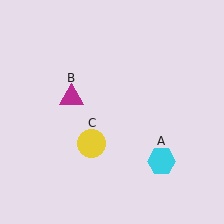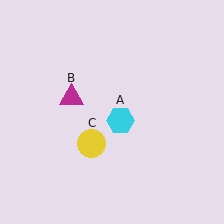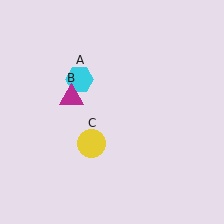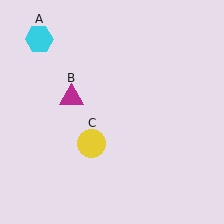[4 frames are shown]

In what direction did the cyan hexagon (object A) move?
The cyan hexagon (object A) moved up and to the left.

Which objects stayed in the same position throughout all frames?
Magenta triangle (object B) and yellow circle (object C) remained stationary.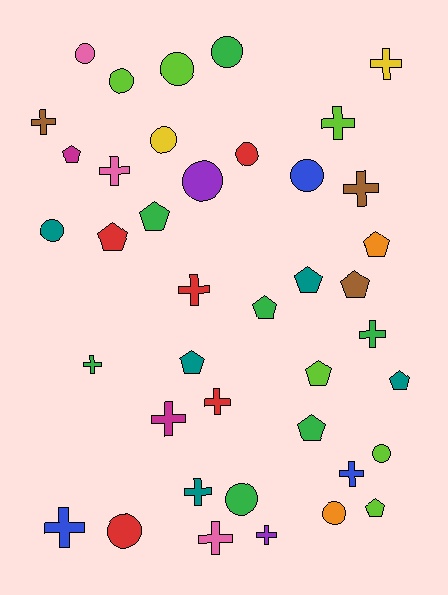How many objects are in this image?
There are 40 objects.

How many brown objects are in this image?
There are 3 brown objects.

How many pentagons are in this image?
There are 12 pentagons.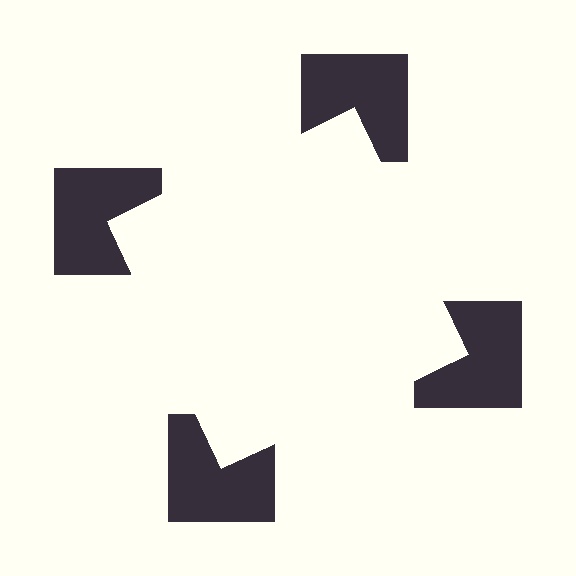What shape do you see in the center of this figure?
An illusory square — its edges are inferred from the aligned wedge cuts in the notched squares, not physically drawn.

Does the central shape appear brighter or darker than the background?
It typically appears slightly brighter than the background, even though no actual brightness change is drawn.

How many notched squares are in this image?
There are 4 — one at each vertex of the illusory square.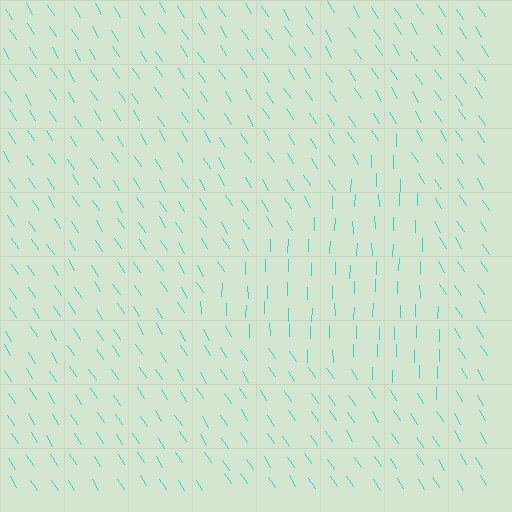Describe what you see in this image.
The image is filled with small cyan line segments. A triangle region in the image has lines oriented differently from the surrounding lines, creating a visible texture boundary.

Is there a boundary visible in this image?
Yes, there is a texture boundary formed by a change in line orientation.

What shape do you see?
I see a triangle.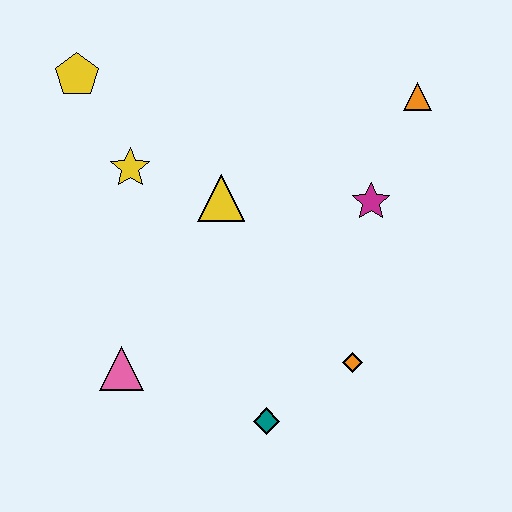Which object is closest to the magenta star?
The orange triangle is closest to the magenta star.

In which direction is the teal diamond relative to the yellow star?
The teal diamond is below the yellow star.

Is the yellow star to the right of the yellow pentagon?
Yes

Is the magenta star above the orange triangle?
No